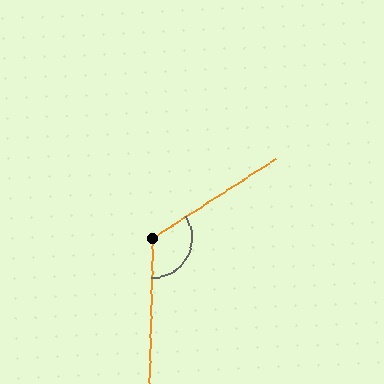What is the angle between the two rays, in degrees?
Approximately 124 degrees.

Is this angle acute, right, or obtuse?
It is obtuse.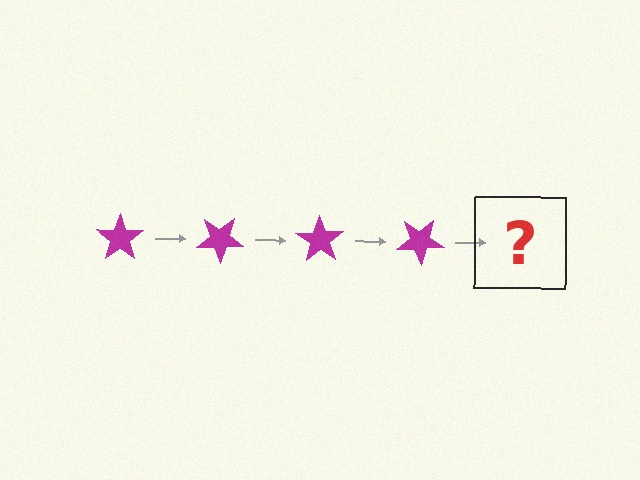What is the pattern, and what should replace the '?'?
The pattern is that the star rotates 35 degrees each step. The '?' should be a magenta star rotated 140 degrees.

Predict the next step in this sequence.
The next step is a magenta star rotated 140 degrees.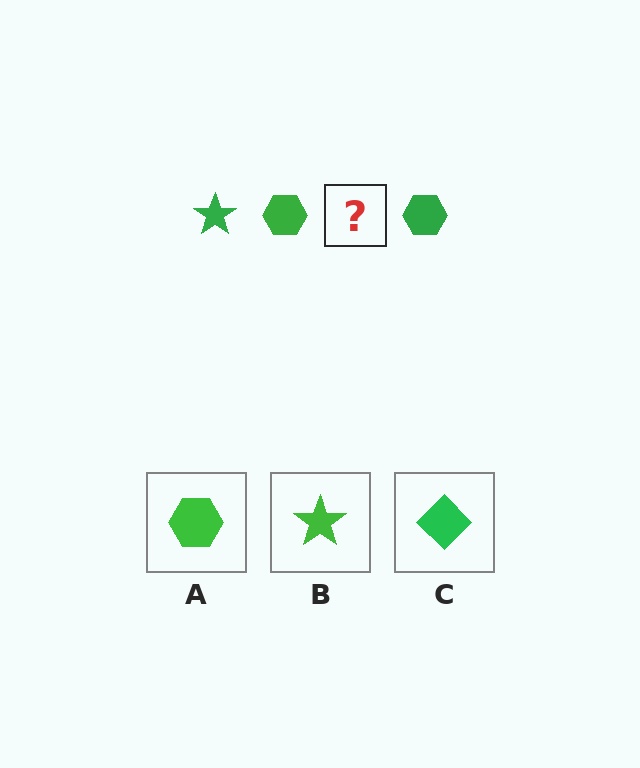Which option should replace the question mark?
Option B.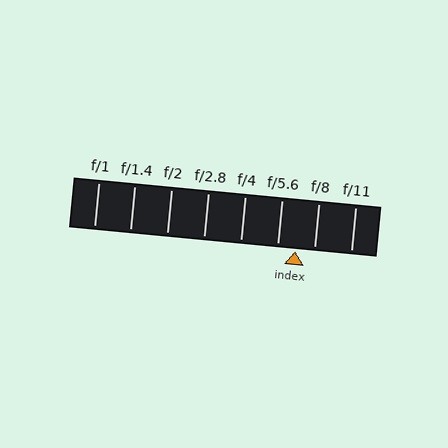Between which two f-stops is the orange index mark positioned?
The index mark is between f/5.6 and f/8.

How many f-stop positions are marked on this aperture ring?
There are 8 f-stop positions marked.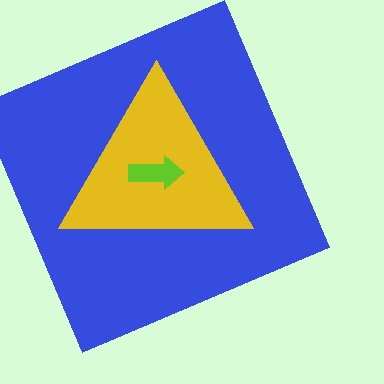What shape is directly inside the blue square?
The yellow triangle.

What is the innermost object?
The lime arrow.